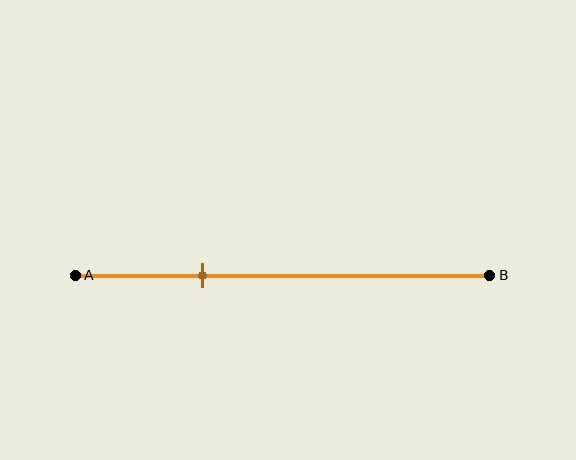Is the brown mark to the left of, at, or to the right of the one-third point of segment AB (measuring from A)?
The brown mark is approximately at the one-third point of segment AB.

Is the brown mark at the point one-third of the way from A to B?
Yes, the mark is approximately at the one-third point.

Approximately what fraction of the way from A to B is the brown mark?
The brown mark is approximately 30% of the way from A to B.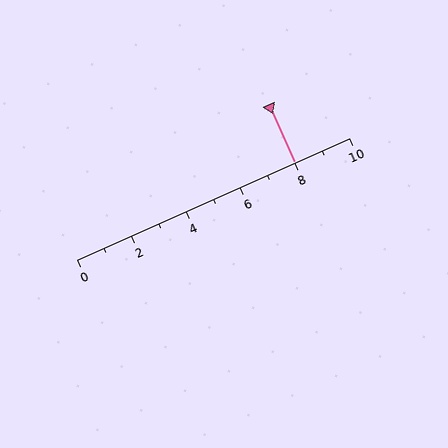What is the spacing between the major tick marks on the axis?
The major ticks are spaced 2 apart.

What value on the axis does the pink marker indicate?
The marker indicates approximately 8.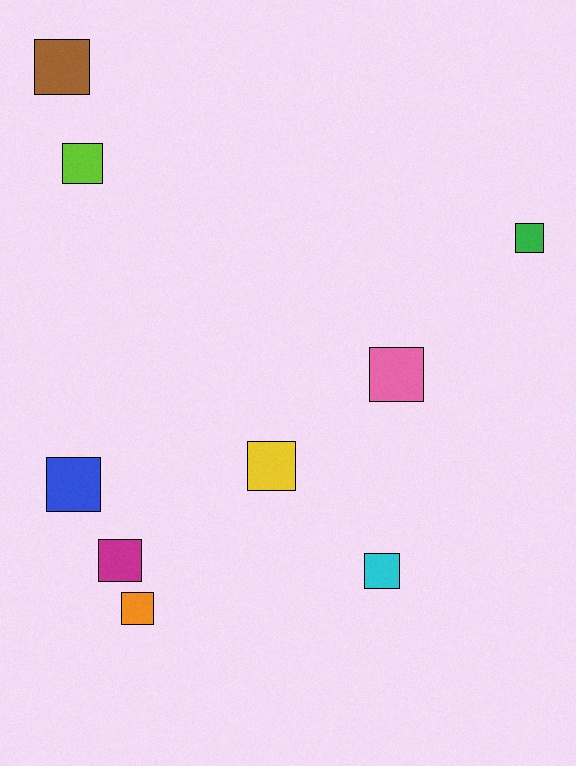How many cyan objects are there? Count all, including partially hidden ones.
There is 1 cyan object.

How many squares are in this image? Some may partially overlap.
There are 9 squares.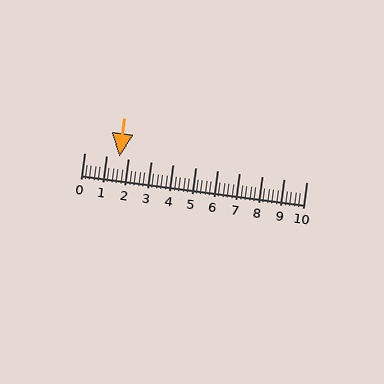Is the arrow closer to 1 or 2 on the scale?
The arrow is closer to 2.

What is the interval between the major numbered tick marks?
The major tick marks are spaced 1 units apart.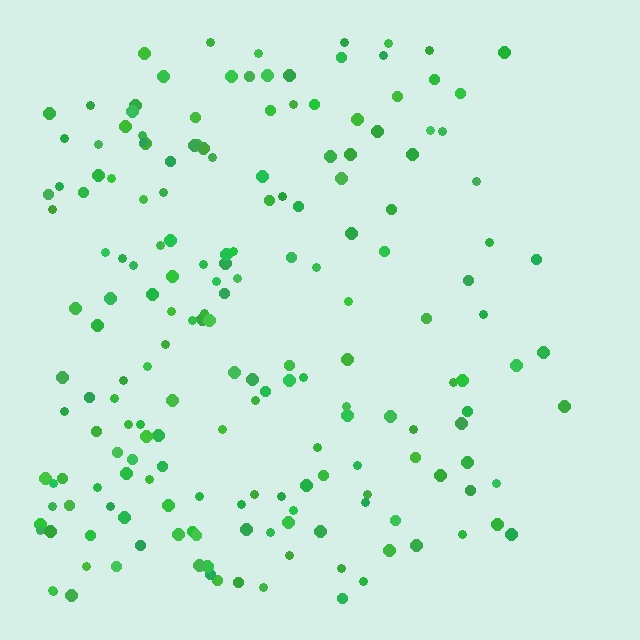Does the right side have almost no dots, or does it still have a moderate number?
Still a moderate number, just noticeably fewer than the left.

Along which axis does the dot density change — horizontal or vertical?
Horizontal.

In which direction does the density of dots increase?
From right to left, with the left side densest.